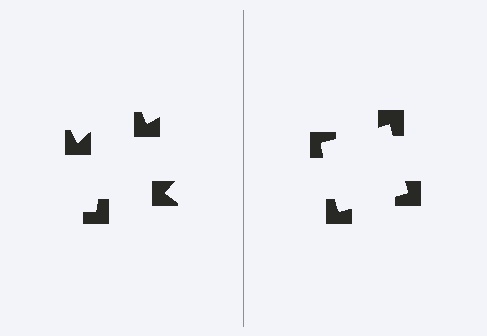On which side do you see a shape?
An illusory square appears on the right side. On the left side the wedge cuts are rotated, so no coherent shape forms.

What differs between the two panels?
The notched squares are positioned identically on both sides; only the wedge orientations differ. On the right they align to a square; on the left they are misaligned.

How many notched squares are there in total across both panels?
8 — 4 on each side.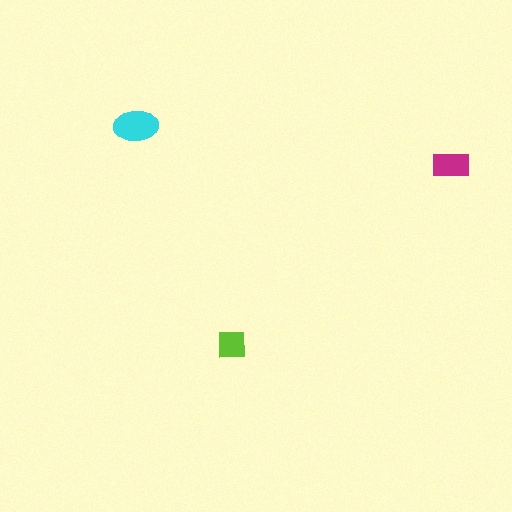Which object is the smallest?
The lime square.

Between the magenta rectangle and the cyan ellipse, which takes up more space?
The cyan ellipse.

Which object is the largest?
The cyan ellipse.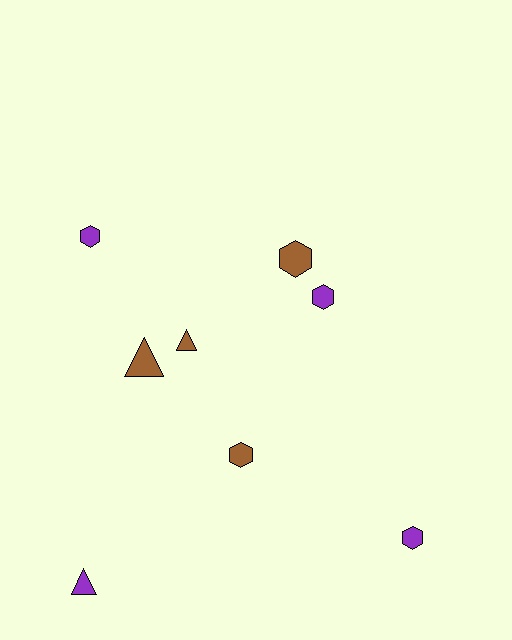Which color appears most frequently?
Brown, with 4 objects.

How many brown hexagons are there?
There are 2 brown hexagons.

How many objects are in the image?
There are 8 objects.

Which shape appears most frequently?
Hexagon, with 5 objects.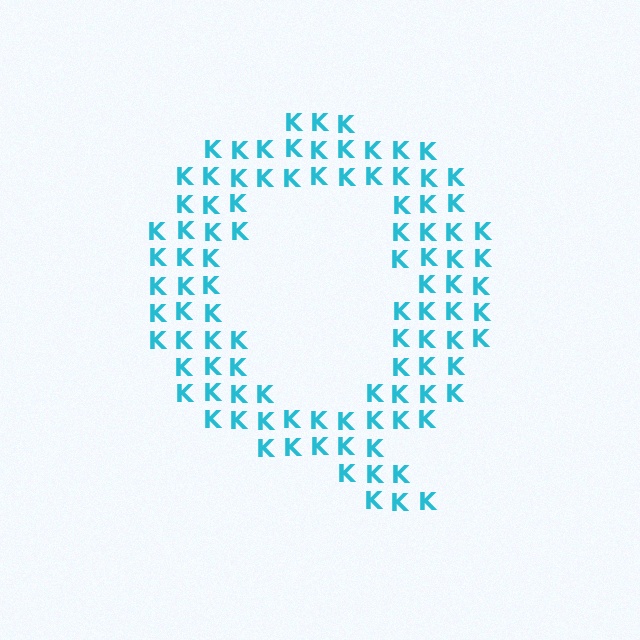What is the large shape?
The large shape is the letter Q.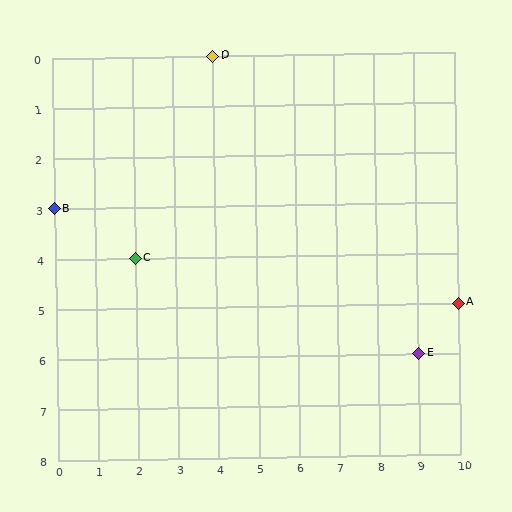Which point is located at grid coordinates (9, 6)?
Point E is at (9, 6).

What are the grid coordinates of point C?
Point C is at grid coordinates (2, 4).